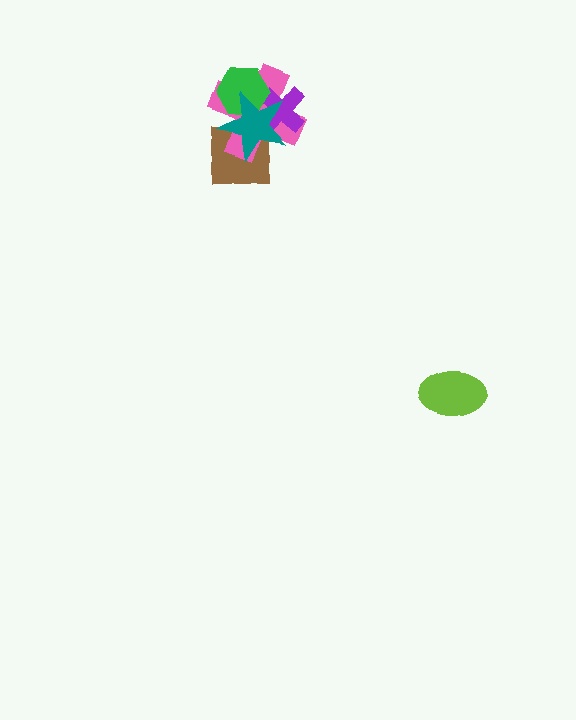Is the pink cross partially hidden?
Yes, it is partially covered by another shape.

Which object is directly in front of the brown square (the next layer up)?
The pink cross is directly in front of the brown square.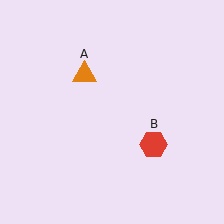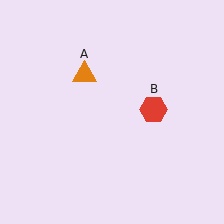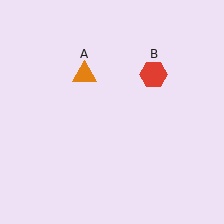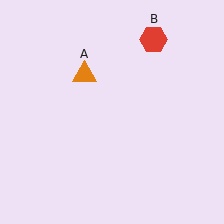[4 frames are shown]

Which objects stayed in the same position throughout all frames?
Orange triangle (object A) remained stationary.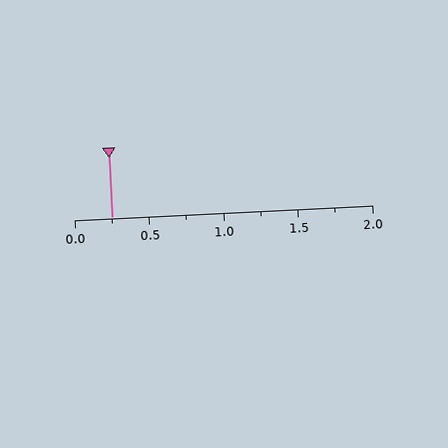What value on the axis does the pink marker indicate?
The marker indicates approximately 0.25.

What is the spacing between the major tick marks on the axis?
The major ticks are spaced 0.5 apart.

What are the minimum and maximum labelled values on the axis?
The axis runs from 0.0 to 2.0.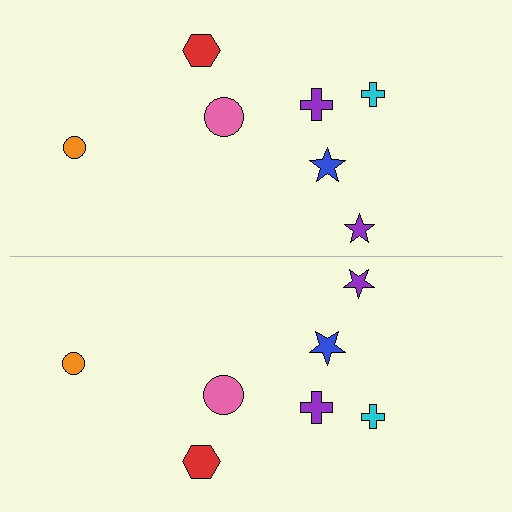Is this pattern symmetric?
Yes, this pattern has bilateral (reflection) symmetry.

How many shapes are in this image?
There are 14 shapes in this image.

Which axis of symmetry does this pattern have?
The pattern has a horizontal axis of symmetry running through the center of the image.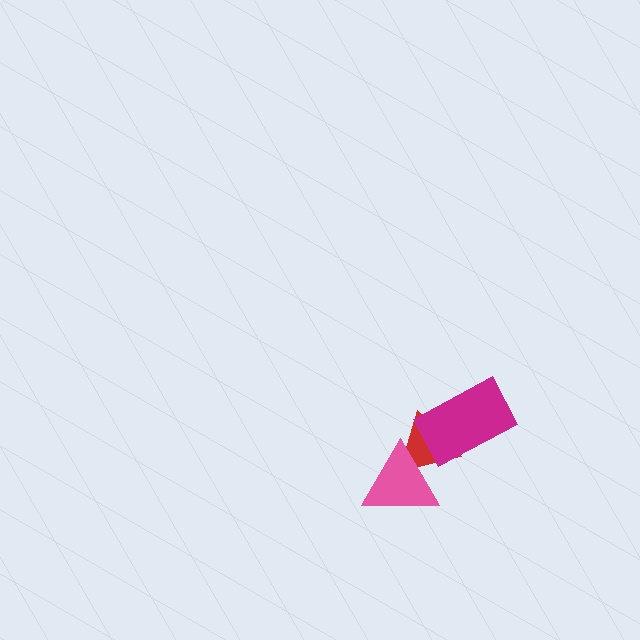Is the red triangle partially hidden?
Yes, it is partially covered by another shape.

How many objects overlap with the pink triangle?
1 object overlaps with the pink triangle.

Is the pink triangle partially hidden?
No, no other shape covers it.